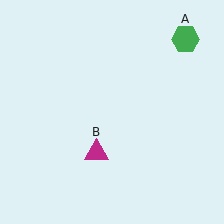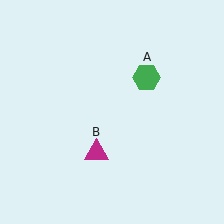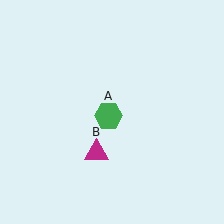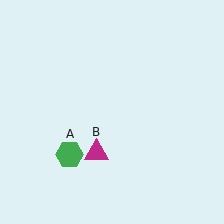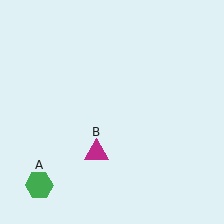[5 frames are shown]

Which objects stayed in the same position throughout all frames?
Magenta triangle (object B) remained stationary.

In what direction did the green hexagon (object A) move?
The green hexagon (object A) moved down and to the left.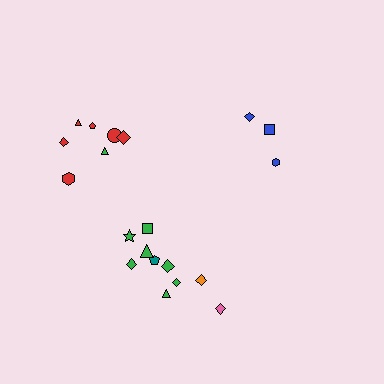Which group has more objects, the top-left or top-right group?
The top-left group.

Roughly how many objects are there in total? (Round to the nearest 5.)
Roughly 20 objects in total.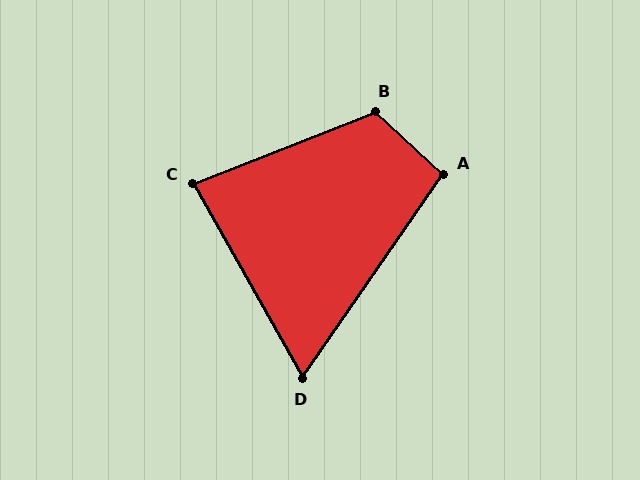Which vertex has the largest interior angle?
B, at approximately 116 degrees.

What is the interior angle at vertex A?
Approximately 98 degrees (obtuse).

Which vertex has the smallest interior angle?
D, at approximately 64 degrees.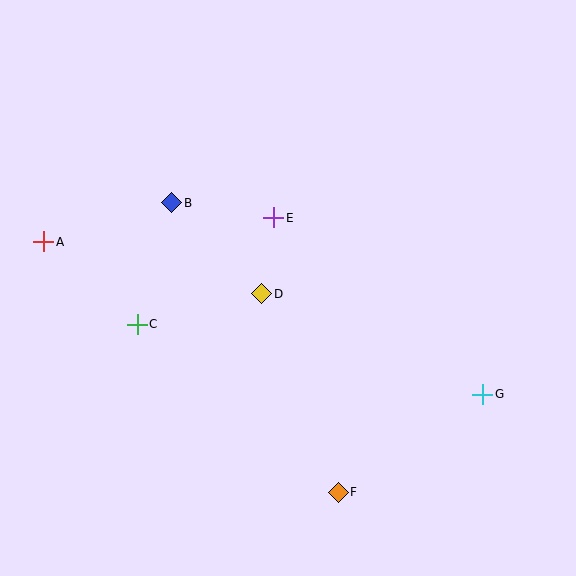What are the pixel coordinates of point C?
Point C is at (137, 324).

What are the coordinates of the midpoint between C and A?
The midpoint between C and A is at (90, 283).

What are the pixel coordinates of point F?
Point F is at (338, 492).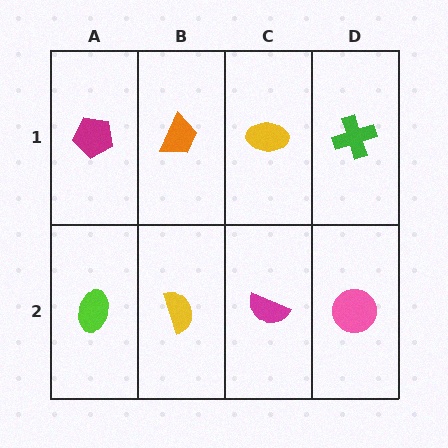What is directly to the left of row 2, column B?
A lime ellipse.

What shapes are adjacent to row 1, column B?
A yellow semicircle (row 2, column B), a magenta pentagon (row 1, column A), a yellow ellipse (row 1, column C).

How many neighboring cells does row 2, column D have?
2.